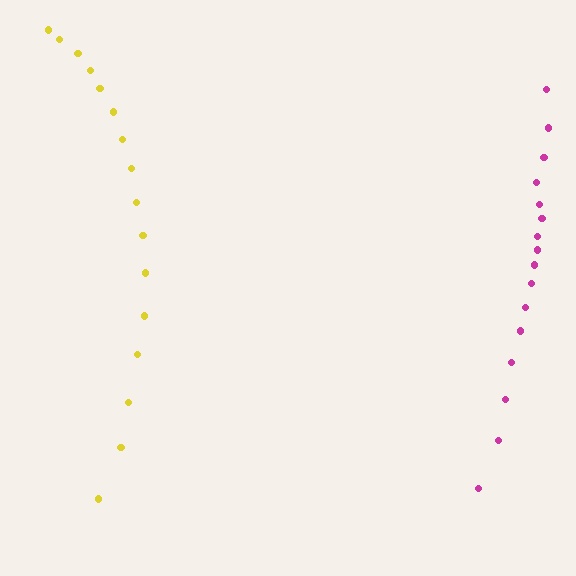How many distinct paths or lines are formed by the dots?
There are 2 distinct paths.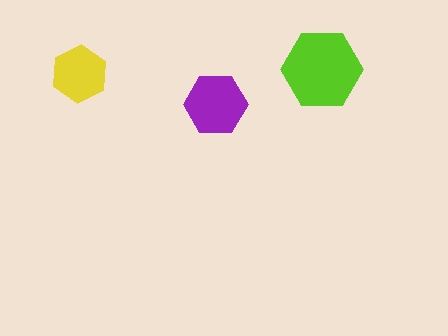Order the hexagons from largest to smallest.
the lime one, the purple one, the yellow one.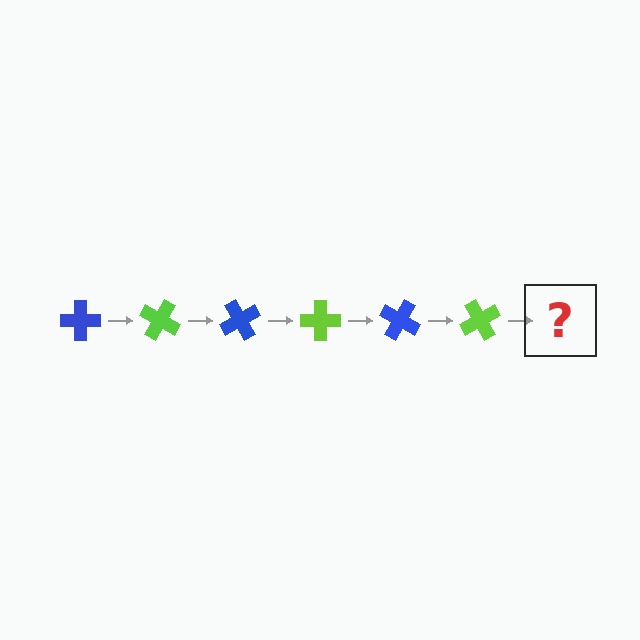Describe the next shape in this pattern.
It should be a blue cross, rotated 180 degrees from the start.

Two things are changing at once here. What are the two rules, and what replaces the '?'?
The two rules are that it rotates 30 degrees each step and the color cycles through blue and lime. The '?' should be a blue cross, rotated 180 degrees from the start.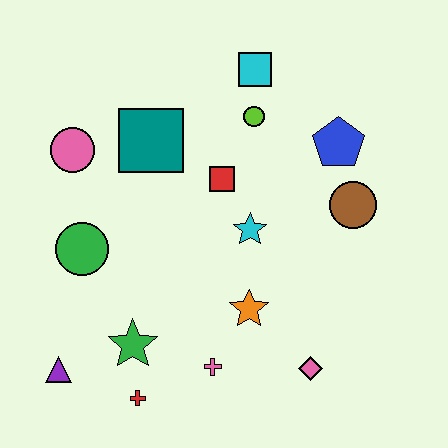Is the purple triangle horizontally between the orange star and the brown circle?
No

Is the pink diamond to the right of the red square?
Yes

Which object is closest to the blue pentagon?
The brown circle is closest to the blue pentagon.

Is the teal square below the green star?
No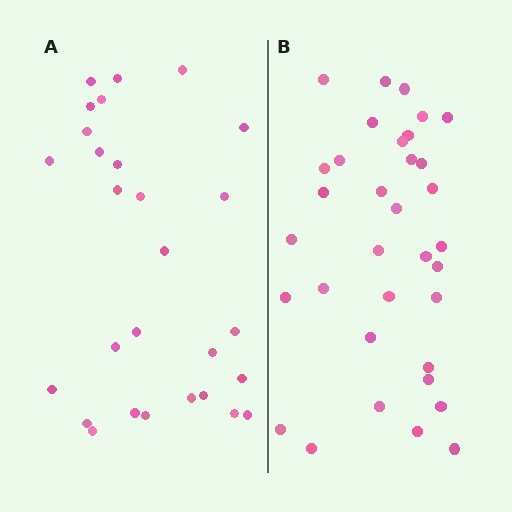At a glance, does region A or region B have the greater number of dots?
Region B (the right region) has more dots.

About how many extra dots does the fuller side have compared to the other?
Region B has about 6 more dots than region A.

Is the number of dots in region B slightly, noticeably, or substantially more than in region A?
Region B has only slightly more — the two regions are fairly close. The ratio is roughly 1.2 to 1.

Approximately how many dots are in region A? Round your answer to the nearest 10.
About 30 dots. (The exact count is 28, which rounds to 30.)